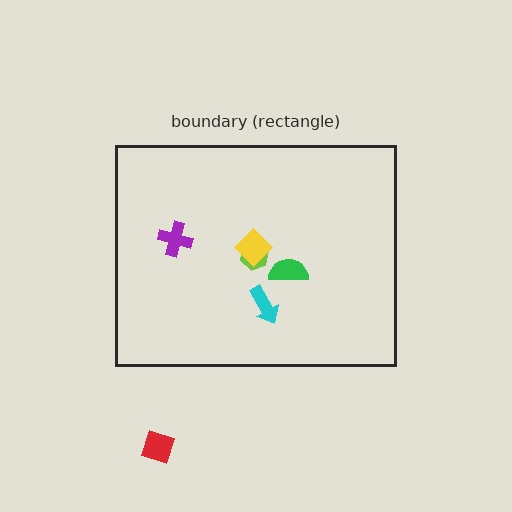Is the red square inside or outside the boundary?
Outside.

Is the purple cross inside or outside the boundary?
Inside.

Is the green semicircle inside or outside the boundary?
Inside.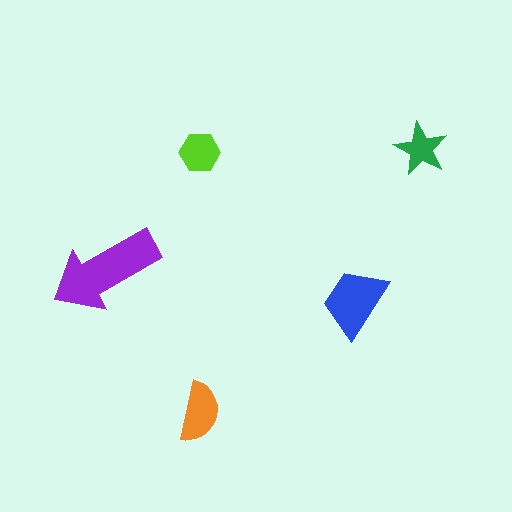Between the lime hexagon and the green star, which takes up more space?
The lime hexagon.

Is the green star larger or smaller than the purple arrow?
Smaller.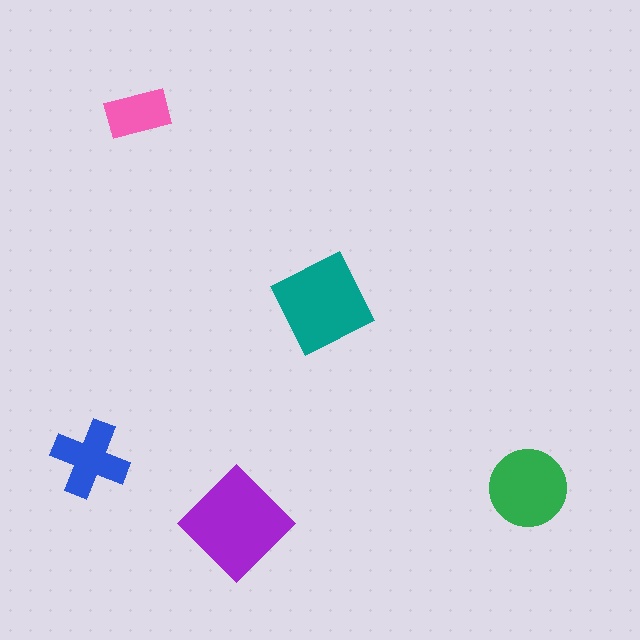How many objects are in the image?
There are 5 objects in the image.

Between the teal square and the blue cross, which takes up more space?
The teal square.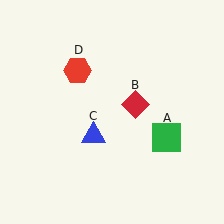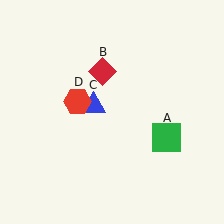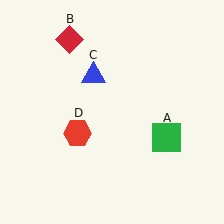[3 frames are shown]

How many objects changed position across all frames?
3 objects changed position: red diamond (object B), blue triangle (object C), red hexagon (object D).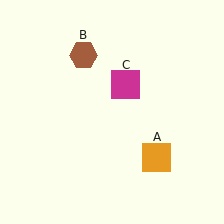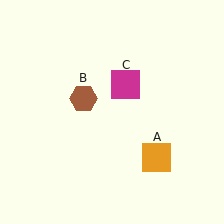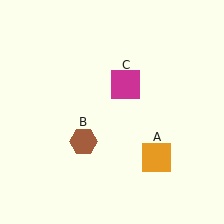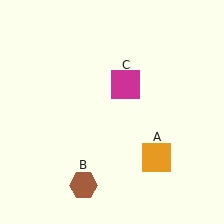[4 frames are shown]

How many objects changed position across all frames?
1 object changed position: brown hexagon (object B).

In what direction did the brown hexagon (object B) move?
The brown hexagon (object B) moved down.